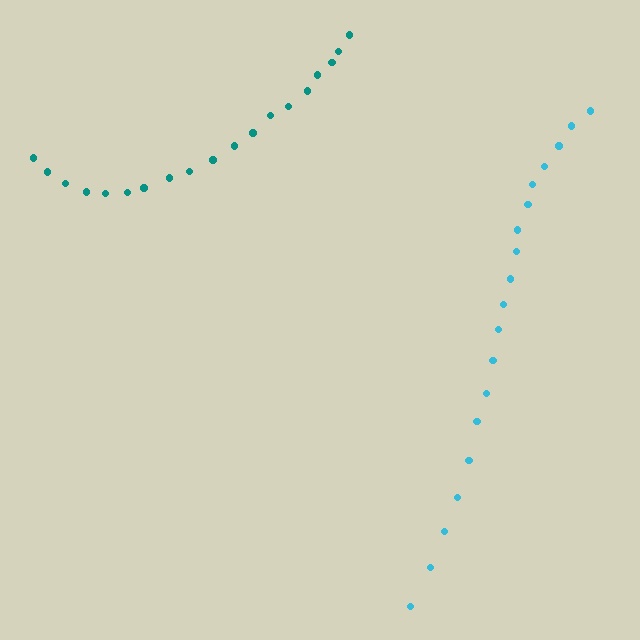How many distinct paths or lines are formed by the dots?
There are 2 distinct paths.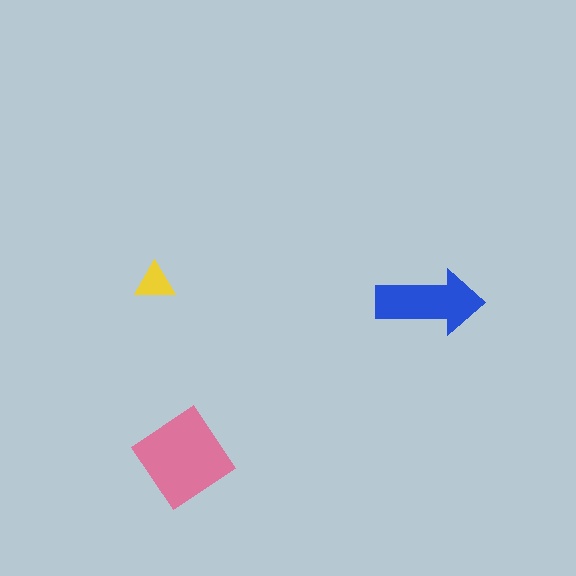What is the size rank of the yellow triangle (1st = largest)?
3rd.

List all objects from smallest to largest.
The yellow triangle, the blue arrow, the pink diamond.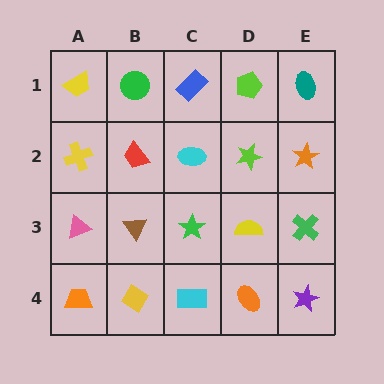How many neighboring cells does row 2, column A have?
3.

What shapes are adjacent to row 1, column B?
A red trapezoid (row 2, column B), a yellow trapezoid (row 1, column A), a blue rectangle (row 1, column C).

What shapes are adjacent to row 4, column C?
A green star (row 3, column C), a yellow diamond (row 4, column B), an orange ellipse (row 4, column D).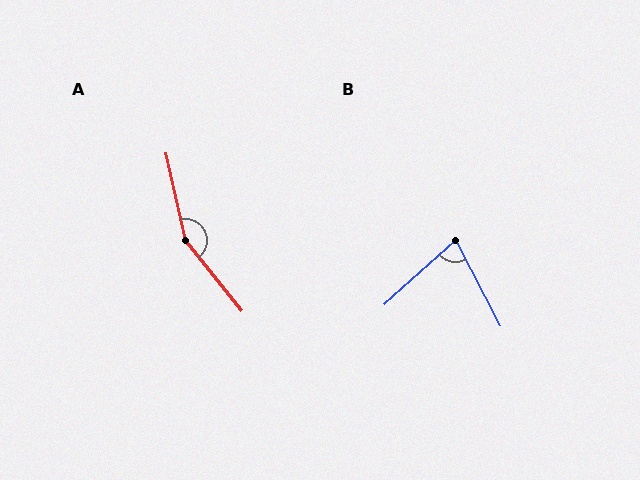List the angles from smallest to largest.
B (75°), A (154°).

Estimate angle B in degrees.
Approximately 75 degrees.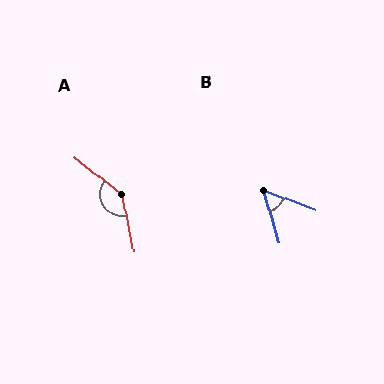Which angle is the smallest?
B, at approximately 53 degrees.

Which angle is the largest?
A, at approximately 140 degrees.